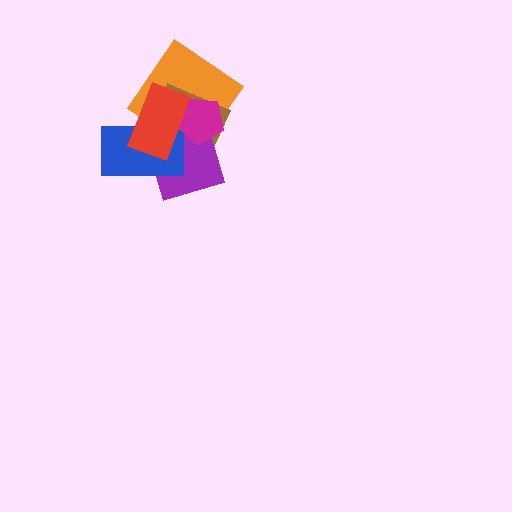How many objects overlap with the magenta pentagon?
4 objects overlap with the magenta pentagon.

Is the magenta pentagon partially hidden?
Yes, it is partially covered by another shape.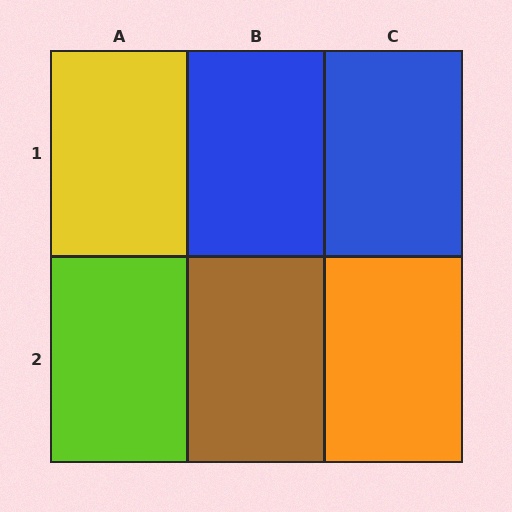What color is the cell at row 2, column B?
Brown.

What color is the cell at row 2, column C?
Orange.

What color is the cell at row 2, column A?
Lime.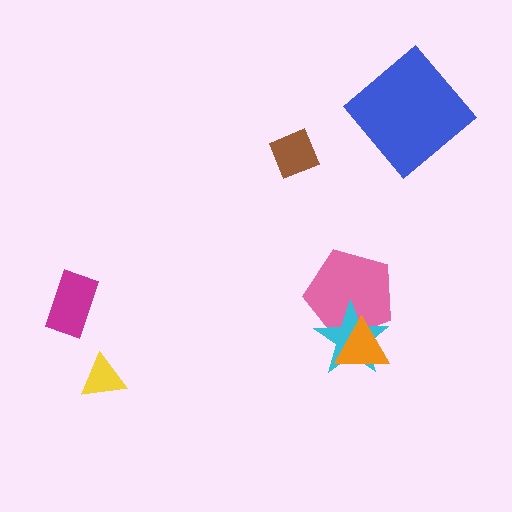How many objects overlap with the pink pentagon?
2 objects overlap with the pink pentagon.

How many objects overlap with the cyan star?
2 objects overlap with the cyan star.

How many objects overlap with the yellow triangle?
0 objects overlap with the yellow triangle.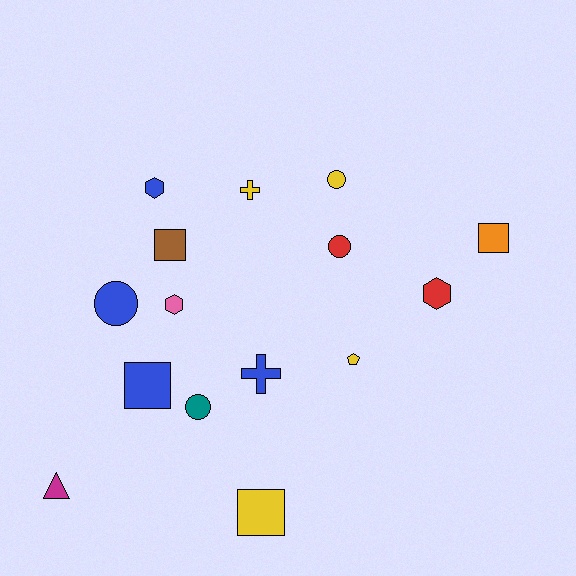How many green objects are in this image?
There are no green objects.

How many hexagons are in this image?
There are 3 hexagons.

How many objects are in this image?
There are 15 objects.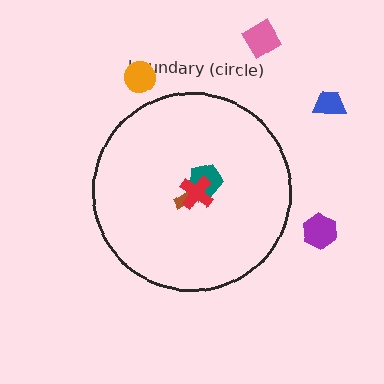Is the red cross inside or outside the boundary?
Inside.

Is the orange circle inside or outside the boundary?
Outside.